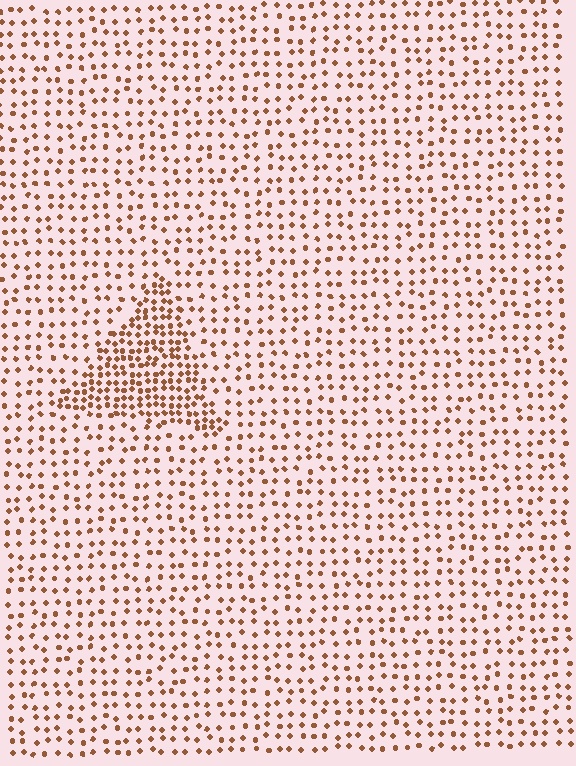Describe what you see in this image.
The image contains small brown elements arranged at two different densities. A triangle-shaped region is visible where the elements are more densely packed than the surrounding area.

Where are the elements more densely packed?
The elements are more densely packed inside the triangle boundary.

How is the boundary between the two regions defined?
The boundary is defined by a change in element density (approximately 2.1x ratio). All elements are the same color, size, and shape.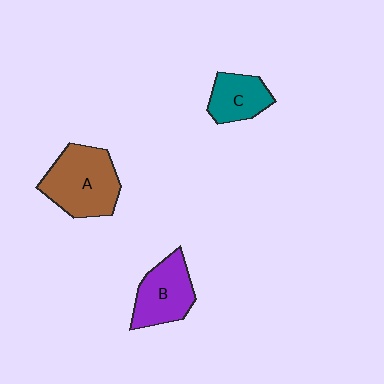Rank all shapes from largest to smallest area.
From largest to smallest: A (brown), B (purple), C (teal).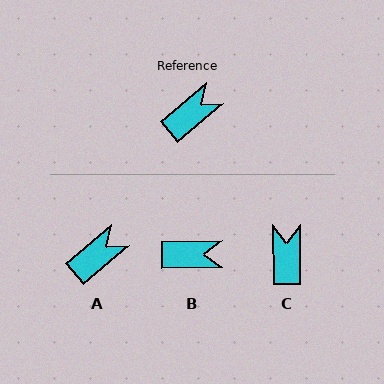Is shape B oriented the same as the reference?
No, it is off by about 40 degrees.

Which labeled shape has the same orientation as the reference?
A.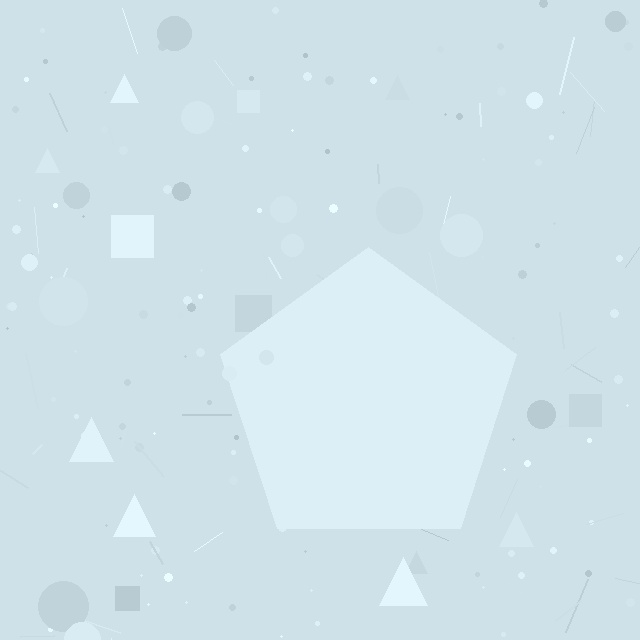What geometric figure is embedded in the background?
A pentagon is embedded in the background.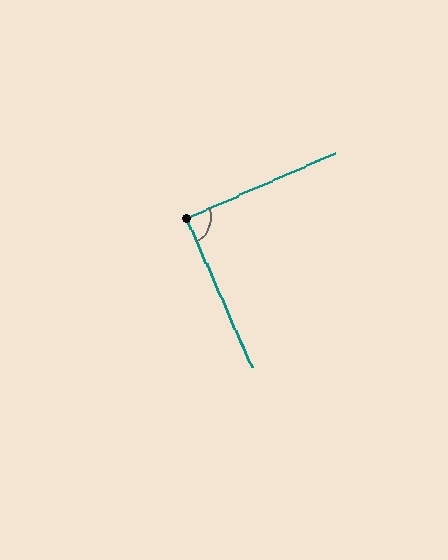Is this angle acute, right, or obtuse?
It is approximately a right angle.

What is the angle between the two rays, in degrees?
Approximately 90 degrees.